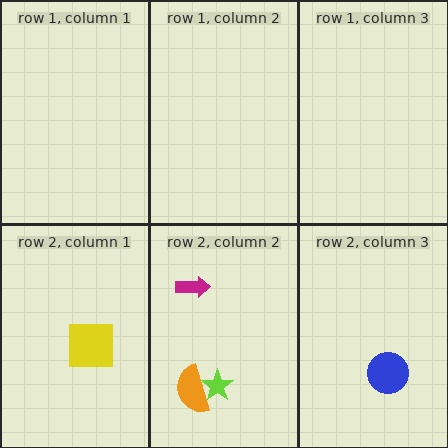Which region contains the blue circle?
The row 2, column 3 region.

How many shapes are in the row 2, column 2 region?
3.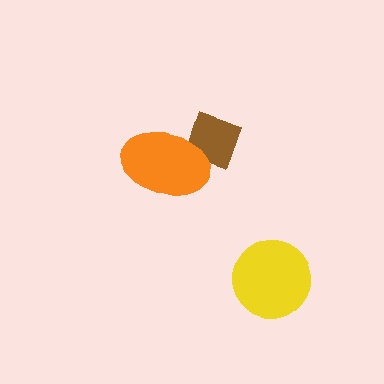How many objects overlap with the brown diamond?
1 object overlaps with the brown diamond.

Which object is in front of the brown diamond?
The orange ellipse is in front of the brown diamond.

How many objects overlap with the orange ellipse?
1 object overlaps with the orange ellipse.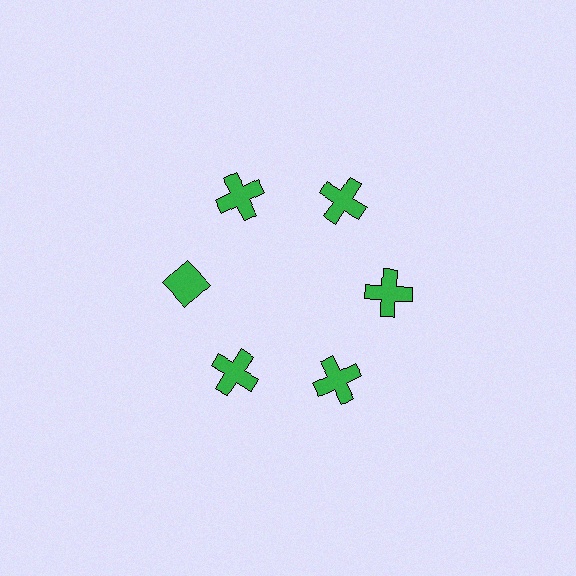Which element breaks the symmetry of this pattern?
The green diamond at roughly the 9 o'clock position breaks the symmetry. All other shapes are green crosses.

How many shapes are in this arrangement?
There are 6 shapes arranged in a ring pattern.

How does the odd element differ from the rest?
It has a different shape: diamond instead of cross.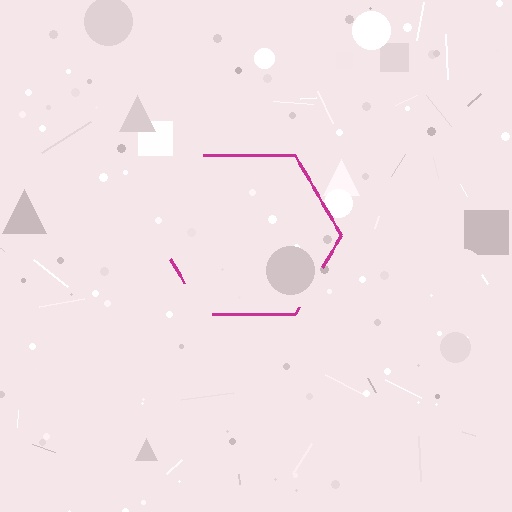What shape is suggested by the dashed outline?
The dashed outline suggests a hexagon.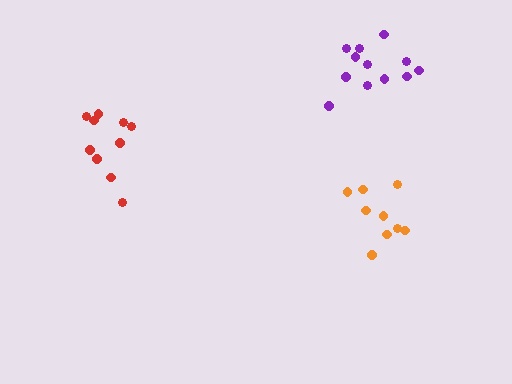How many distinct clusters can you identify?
There are 3 distinct clusters.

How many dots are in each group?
Group 1: 10 dots, Group 2: 9 dots, Group 3: 12 dots (31 total).